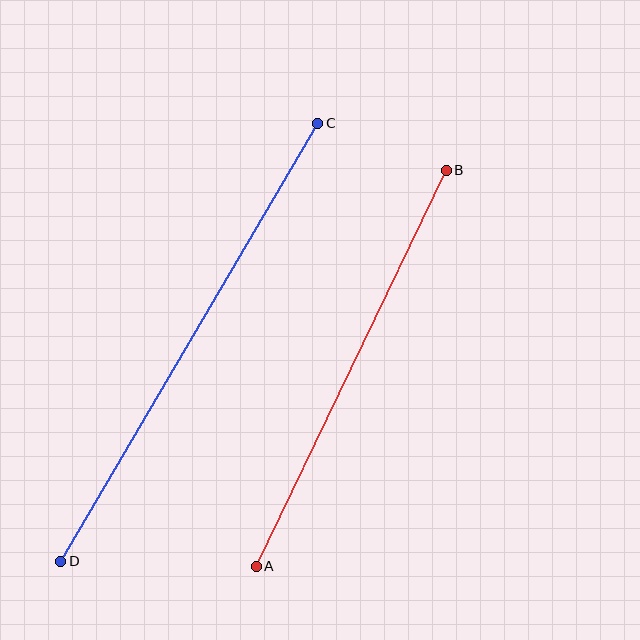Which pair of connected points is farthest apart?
Points C and D are farthest apart.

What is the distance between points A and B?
The distance is approximately 439 pixels.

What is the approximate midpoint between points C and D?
The midpoint is at approximately (189, 342) pixels.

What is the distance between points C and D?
The distance is approximately 508 pixels.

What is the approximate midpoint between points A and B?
The midpoint is at approximately (351, 368) pixels.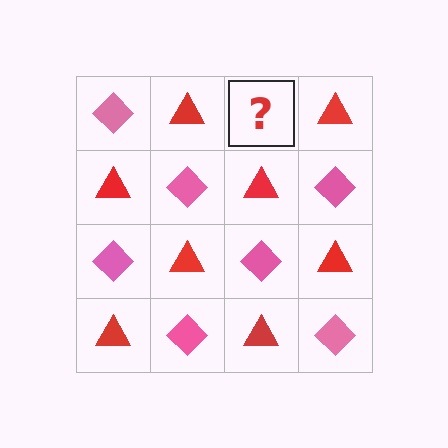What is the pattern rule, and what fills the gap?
The rule is that it alternates pink diamond and red triangle in a checkerboard pattern. The gap should be filled with a pink diamond.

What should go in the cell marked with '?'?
The missing cell should contain a pink diamond.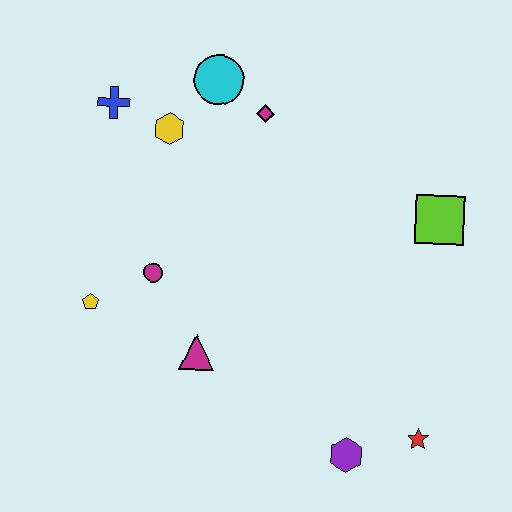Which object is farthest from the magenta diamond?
The red star is farthest from the magenta diamond.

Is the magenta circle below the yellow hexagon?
Yes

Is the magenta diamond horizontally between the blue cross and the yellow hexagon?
No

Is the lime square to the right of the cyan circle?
Yes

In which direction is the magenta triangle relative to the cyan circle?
The magenta triangle is below the cyan circle.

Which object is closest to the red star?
The purple hexagon is closest to the red star.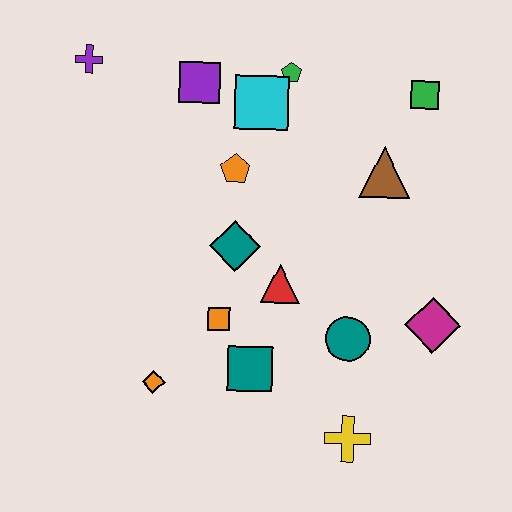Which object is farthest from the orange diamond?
The green square is farthest from the orange diamond.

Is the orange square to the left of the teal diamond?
Yes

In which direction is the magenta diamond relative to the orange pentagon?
The magenta diamond is to the right of the orange pentagon.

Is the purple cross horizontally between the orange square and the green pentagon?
No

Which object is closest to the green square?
The brown triangle is closest to the green square.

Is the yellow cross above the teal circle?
No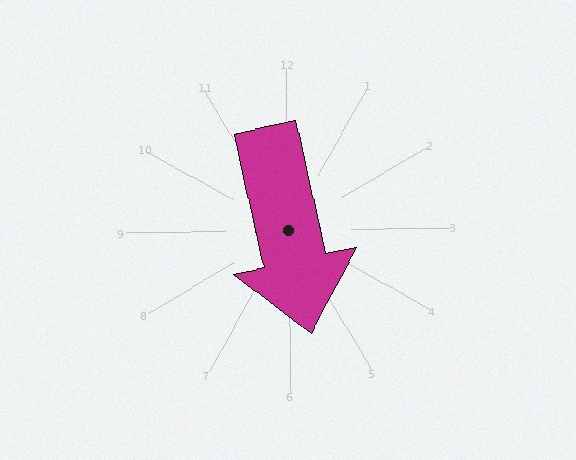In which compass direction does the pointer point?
South.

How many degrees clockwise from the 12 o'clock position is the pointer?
Approximately 168 degrees.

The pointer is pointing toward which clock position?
Roughly 6 o'clock.